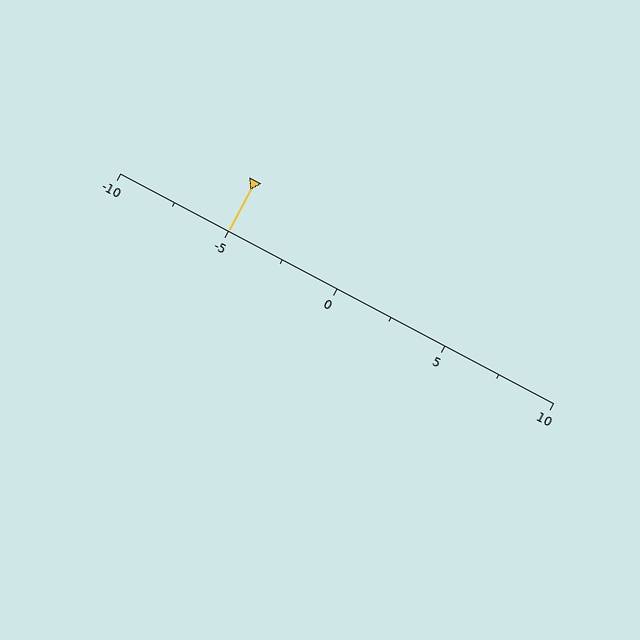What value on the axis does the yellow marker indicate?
The marker indicates approximately -5.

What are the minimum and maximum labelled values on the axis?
The axis runs from -10 to 10.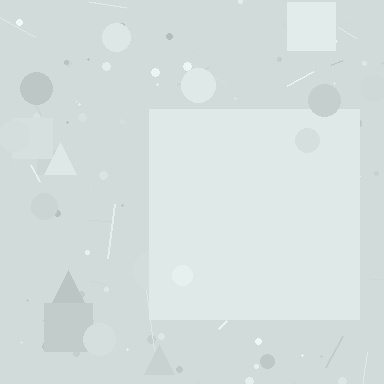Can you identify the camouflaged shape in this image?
The camouflaged shape is a square.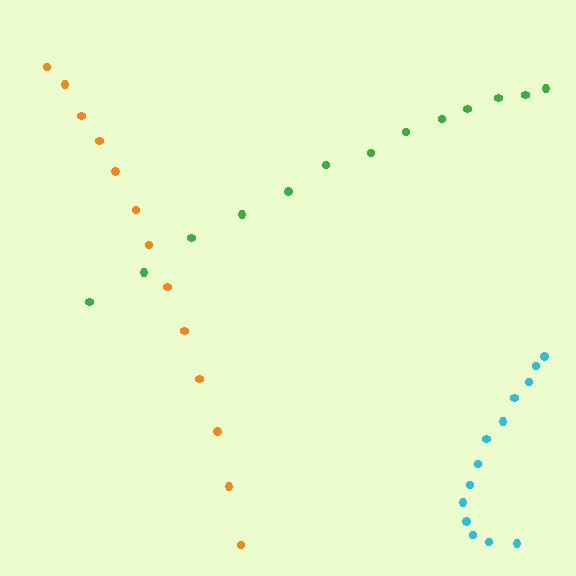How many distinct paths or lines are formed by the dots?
There are 3 distinct paths.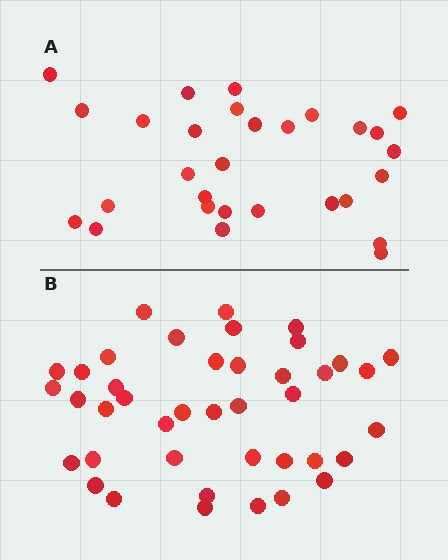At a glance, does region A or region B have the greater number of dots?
Region B (the bottom region) has more dots.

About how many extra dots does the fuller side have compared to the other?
Region B has roughly 12 or so more dots than region A.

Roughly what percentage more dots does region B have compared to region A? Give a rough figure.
About 40% more.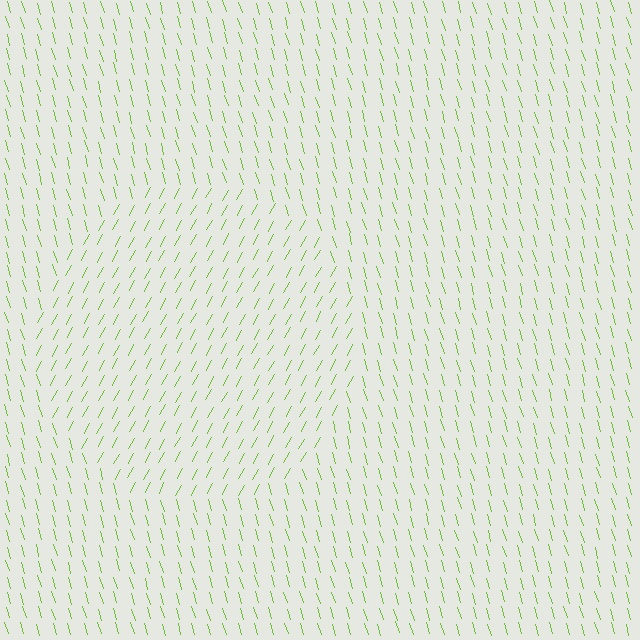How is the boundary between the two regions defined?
The boundary is defined purely by a change in line orientation (approximately 45 degrees difference). All lines are the same color and thickness.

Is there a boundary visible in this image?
Yes, there is a texture boundary formed by a change in line orientation.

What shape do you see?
I see a circle.